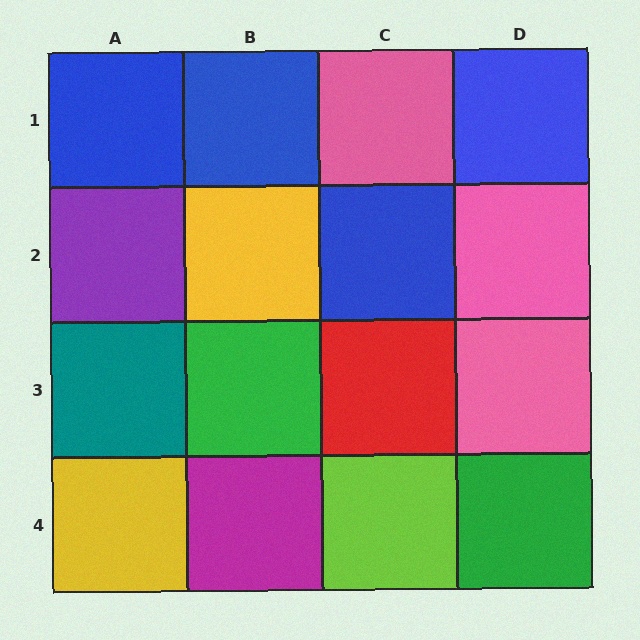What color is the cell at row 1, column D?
Blue.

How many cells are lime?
1 cell is lime.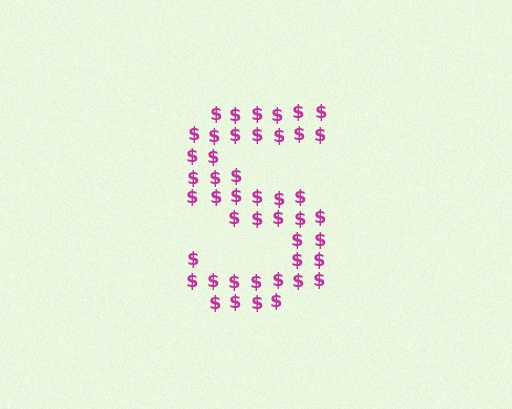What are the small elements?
The small elements are dollar signs.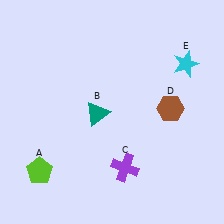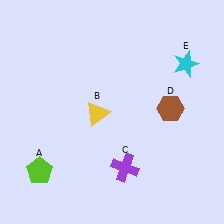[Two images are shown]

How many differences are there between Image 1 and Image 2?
There is 1 difference between the two images.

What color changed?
The triangle (B) changed from teal in Image 1 to yellow in Image 2.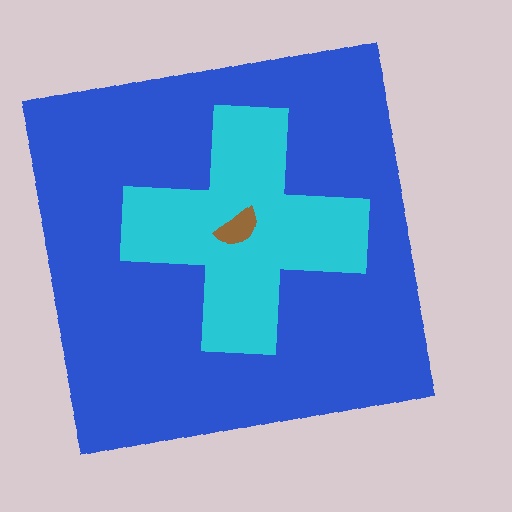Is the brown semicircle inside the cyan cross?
Yes.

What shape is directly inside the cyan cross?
The brown semicircle.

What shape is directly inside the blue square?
The cyan cross.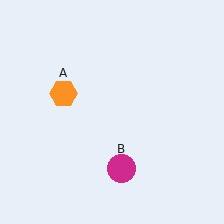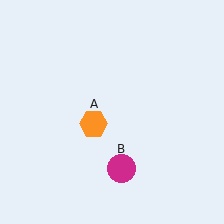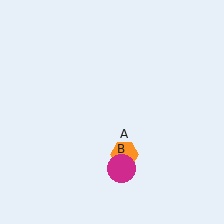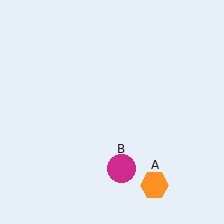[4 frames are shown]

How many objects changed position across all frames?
1 object changed position: orange hexagon (object A).